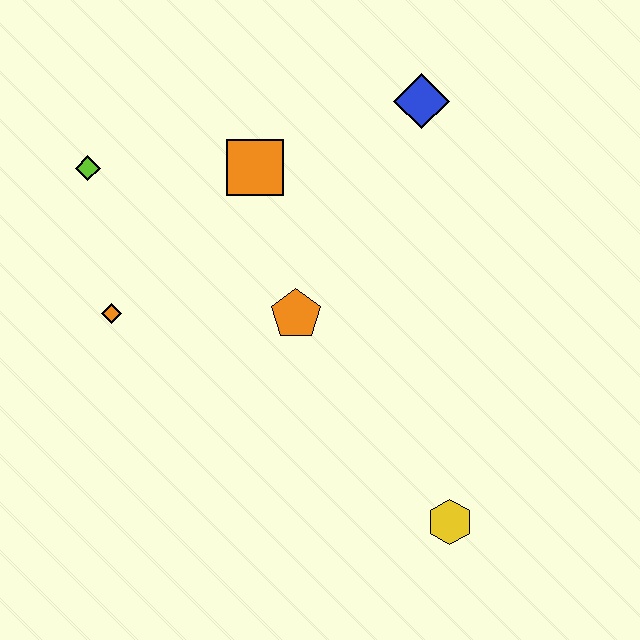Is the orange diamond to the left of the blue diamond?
Yes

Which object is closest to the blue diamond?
The orange square is closest to the blue diamond.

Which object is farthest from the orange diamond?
The yellow hexagon is farthest from the orange diamond.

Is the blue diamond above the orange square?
Yes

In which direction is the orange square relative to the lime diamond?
The orange square is to the right of the lime diamond.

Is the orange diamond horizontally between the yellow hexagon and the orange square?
No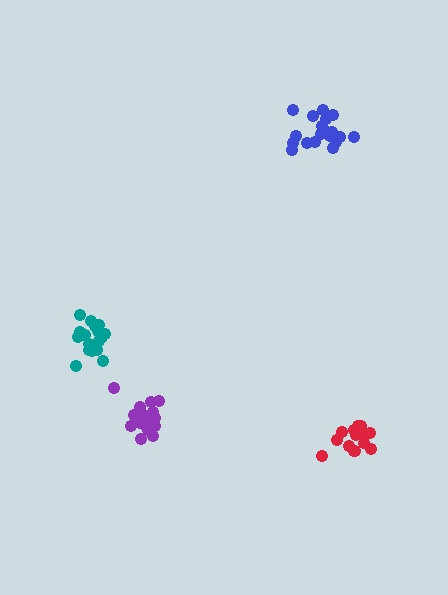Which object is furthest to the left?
The teal cluster is leftmost.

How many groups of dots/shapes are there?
There are 4 groups.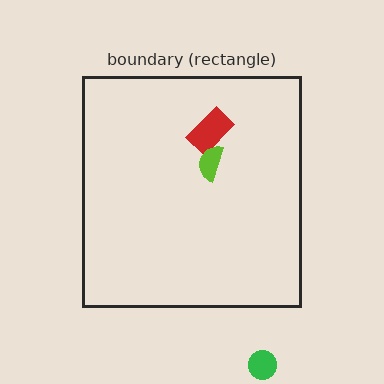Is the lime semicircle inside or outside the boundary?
Inside.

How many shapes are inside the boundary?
2 inside, 1 outside.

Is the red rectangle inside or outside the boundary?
Inside.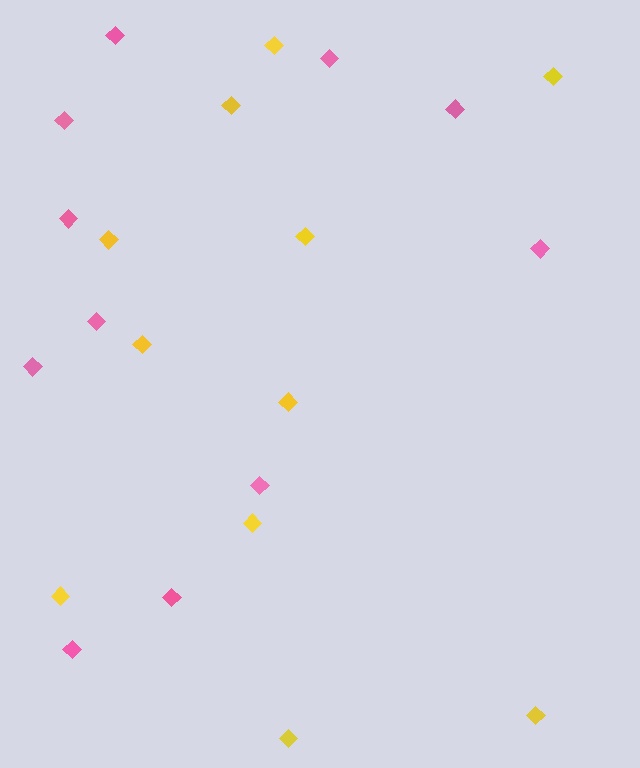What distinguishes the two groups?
There are 2 groups: one group of yellow diamonds (11) and one group of pink diamonds (11).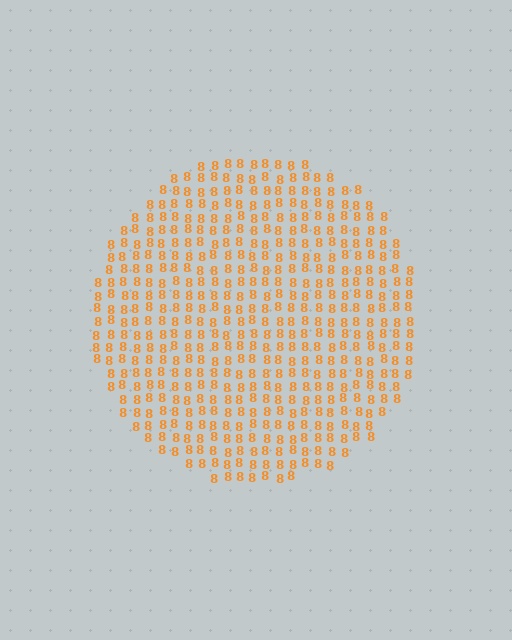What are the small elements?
The small elements are digit 8's.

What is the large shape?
The large shape is a circle.